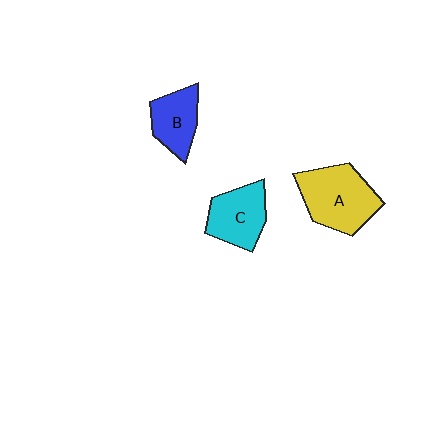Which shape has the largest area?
Shape A (yellow).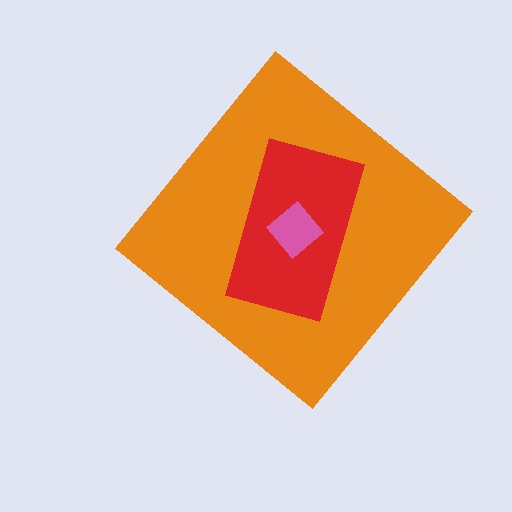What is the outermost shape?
The orange diamond.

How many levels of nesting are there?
3.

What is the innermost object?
The pink diamond.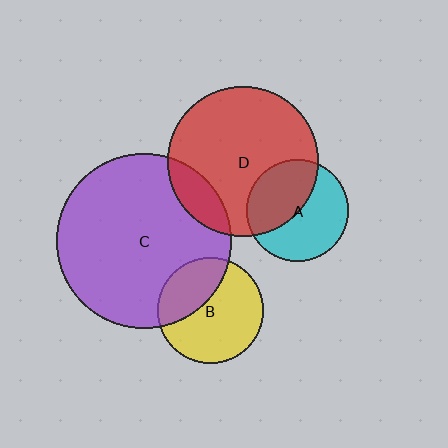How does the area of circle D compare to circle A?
Approximately 2.2 times.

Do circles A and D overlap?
Yes.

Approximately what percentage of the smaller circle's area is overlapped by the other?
Approximately 45%.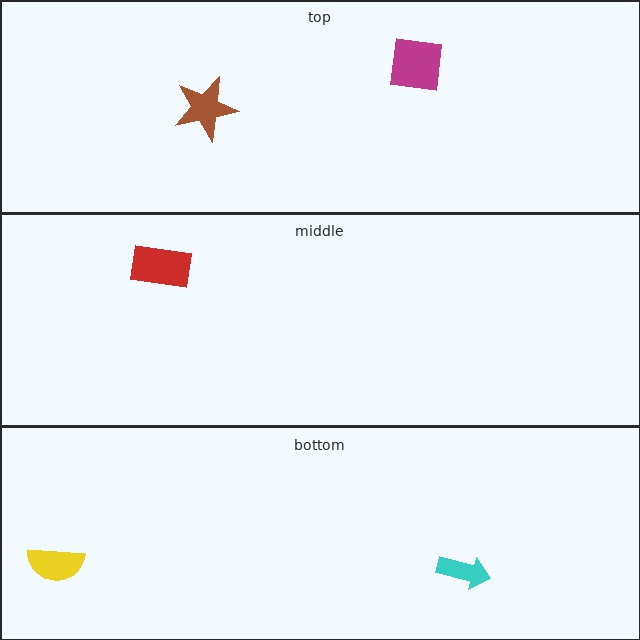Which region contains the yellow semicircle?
The bottom region.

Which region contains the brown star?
The top region.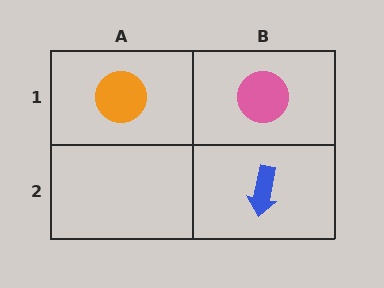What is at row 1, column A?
An orange circle.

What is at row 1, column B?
A pink circle.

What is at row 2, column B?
A blue arrow.